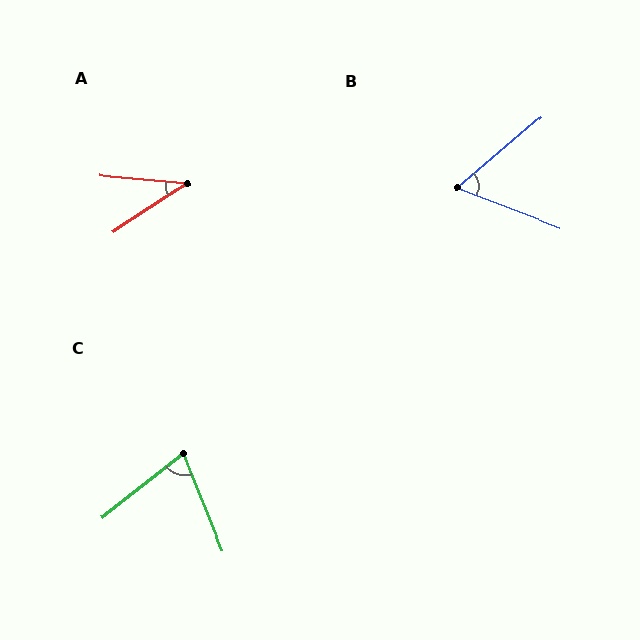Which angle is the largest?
C, at approximately 74 degrees.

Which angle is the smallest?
A, at approximately 38 degrees.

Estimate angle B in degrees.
Approximately 61 degrees.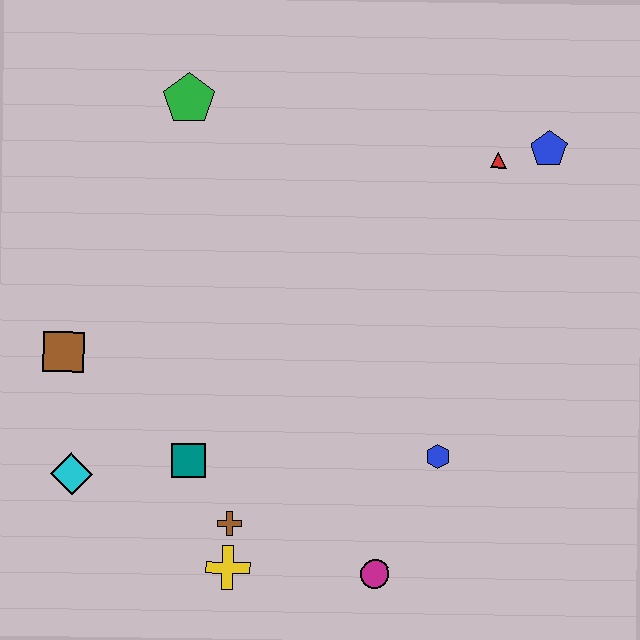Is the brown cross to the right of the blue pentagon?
No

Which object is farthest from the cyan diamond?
The blue pentagon is farthest from the cyan diamond.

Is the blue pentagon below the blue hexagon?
No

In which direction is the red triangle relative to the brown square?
The red triangle is to the right of the brown square.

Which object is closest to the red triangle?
The blue pentagon is closest to the red triangle.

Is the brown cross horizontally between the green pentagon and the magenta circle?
Yes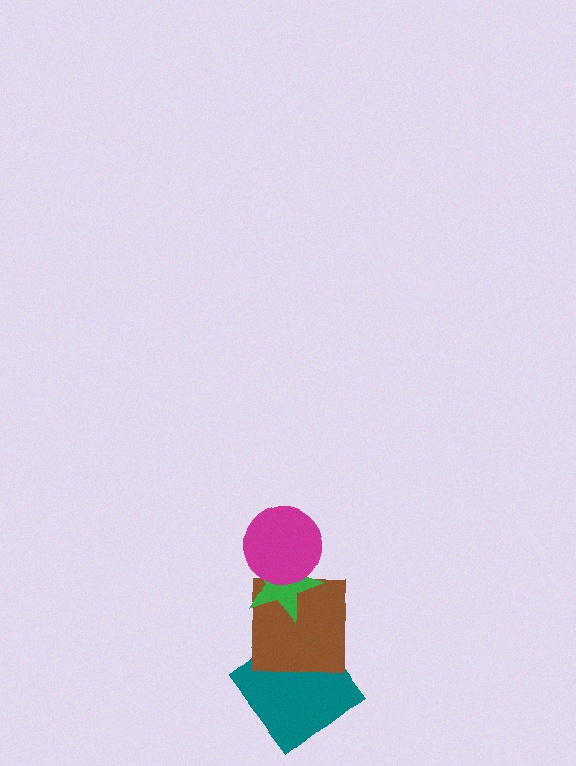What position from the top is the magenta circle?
The magenta circle is 1st from the top.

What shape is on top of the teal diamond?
The brown square is on top of the teal diamond.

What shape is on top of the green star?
The magenta circle is on top of the green star.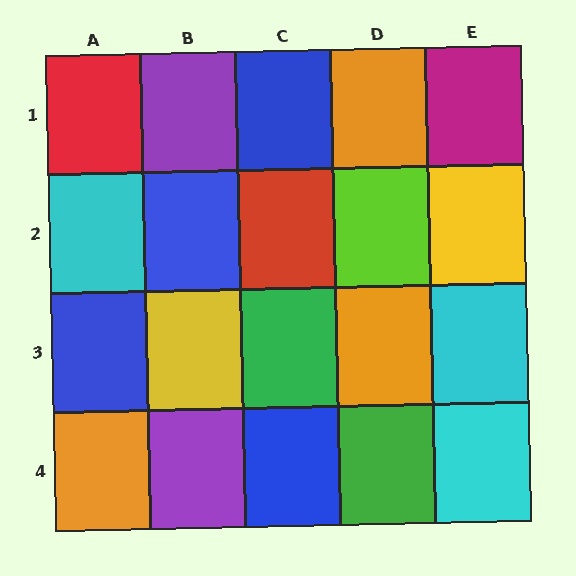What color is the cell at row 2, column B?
Blue.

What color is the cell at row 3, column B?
Yellow.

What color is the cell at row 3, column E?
Cyan.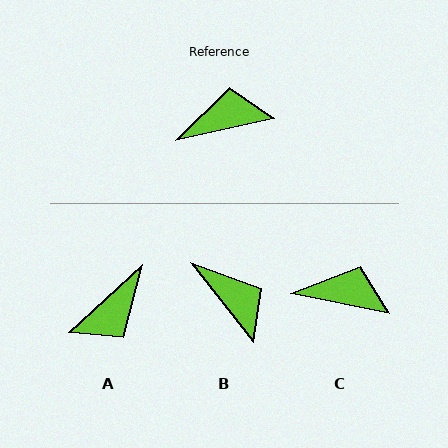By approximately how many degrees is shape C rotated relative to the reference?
Approximately 24 degrees clockwise.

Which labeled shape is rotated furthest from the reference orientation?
A, about 149 degrees away.